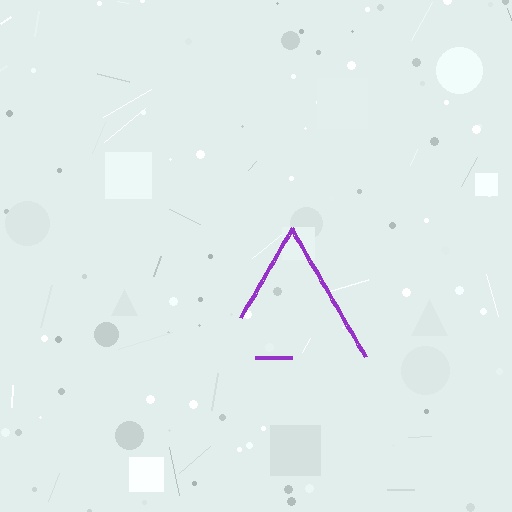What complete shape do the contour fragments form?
The contour fragments form a triangle.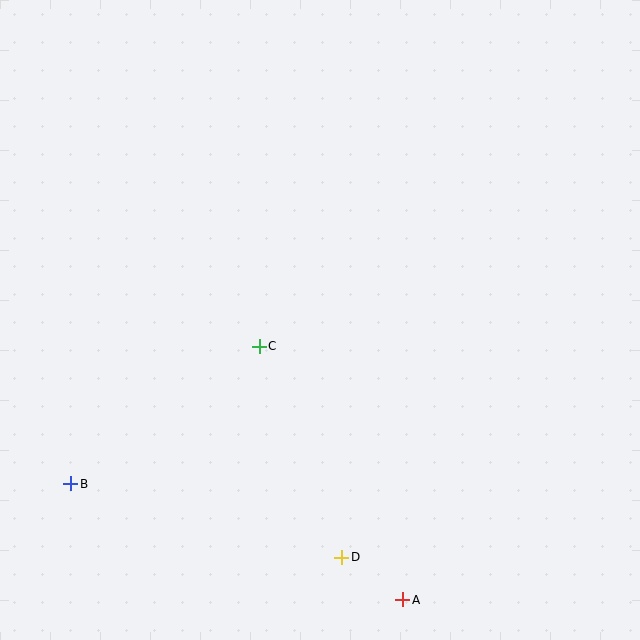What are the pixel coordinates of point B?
Point B is at (71, 484).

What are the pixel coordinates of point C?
Point C is at (259, 346).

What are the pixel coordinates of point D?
Point D is at (342, 557).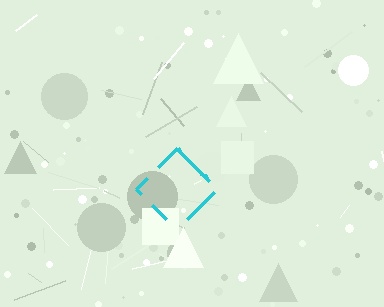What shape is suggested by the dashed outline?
The dashed outline suggests a diamond.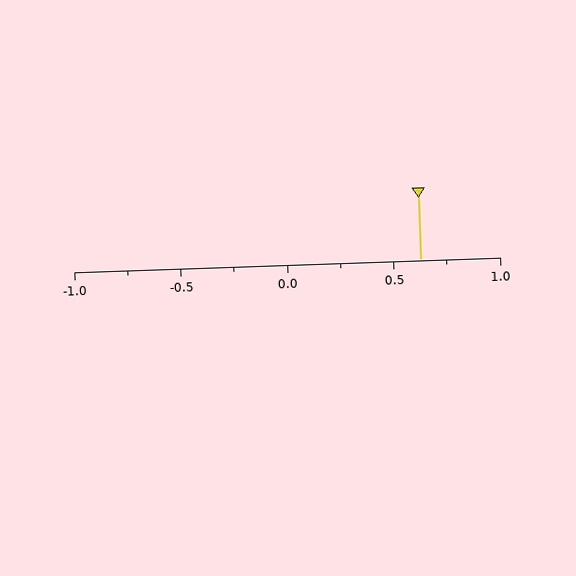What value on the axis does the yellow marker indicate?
The marker indicates approximately 0.62.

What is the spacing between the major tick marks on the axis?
The major ticks are spaced 0.5 apart.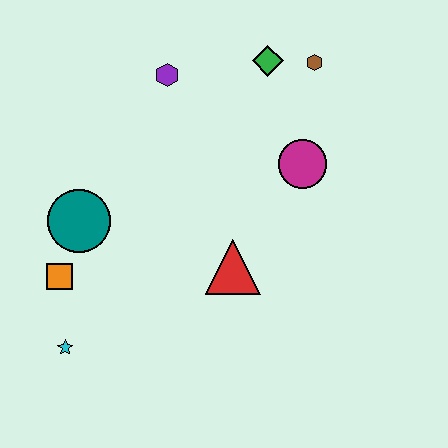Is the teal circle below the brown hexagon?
Yes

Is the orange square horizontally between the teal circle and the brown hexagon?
No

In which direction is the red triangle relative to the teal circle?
The red triangle is to the right of the teal circle.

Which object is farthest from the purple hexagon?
The cyan star is farthest from the purple hexagon.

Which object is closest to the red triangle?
The magenta circle is closest to the red triangle.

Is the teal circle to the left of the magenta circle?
Yes